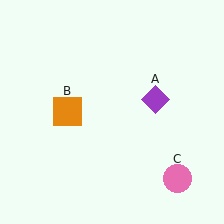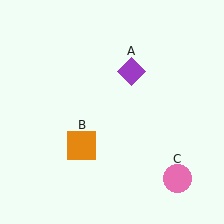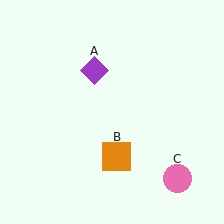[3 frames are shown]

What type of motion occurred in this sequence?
The purple diamond (object A), orange square (object B) rotated counterclockwise around the center of the scene.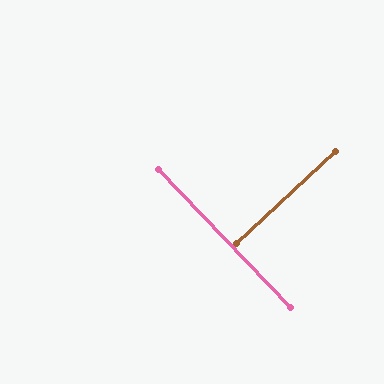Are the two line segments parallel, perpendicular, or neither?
Perpendicular — they meet at approximately 89°.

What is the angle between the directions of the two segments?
Approximately 89 degrees.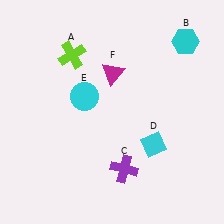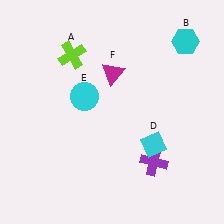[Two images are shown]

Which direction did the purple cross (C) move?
The purple cross (C) moved right.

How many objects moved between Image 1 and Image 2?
1 object moved between the two images.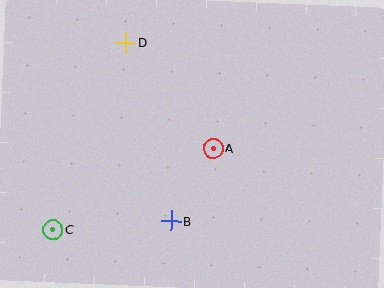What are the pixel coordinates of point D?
Point D is at (126, 43).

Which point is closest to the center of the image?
Point A at (213, 148) is closest to the center.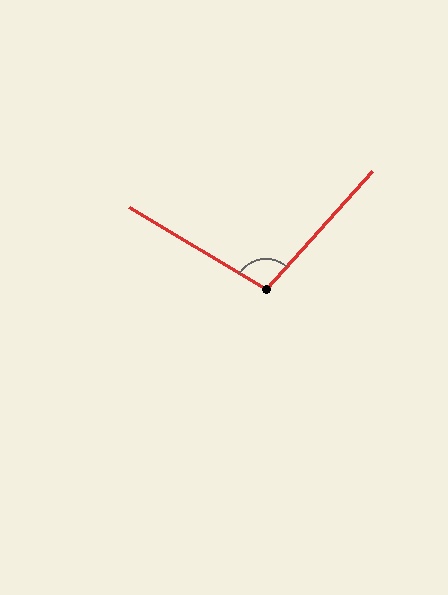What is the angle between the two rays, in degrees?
Approximately 101 degrees.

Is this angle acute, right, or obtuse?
It is obtuse.